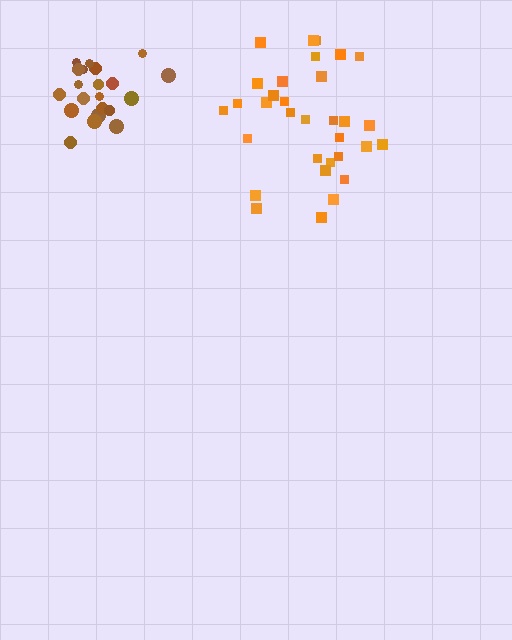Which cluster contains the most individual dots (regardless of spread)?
Orange (32).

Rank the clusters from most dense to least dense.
brown, orange.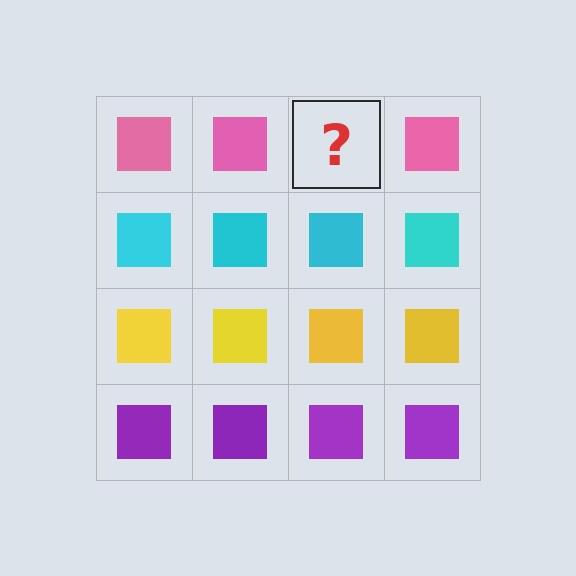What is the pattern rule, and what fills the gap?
The rule is that each row has a consistent color. The gap should be filled with a pink square.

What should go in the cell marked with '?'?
The missing cell should contain a pink square.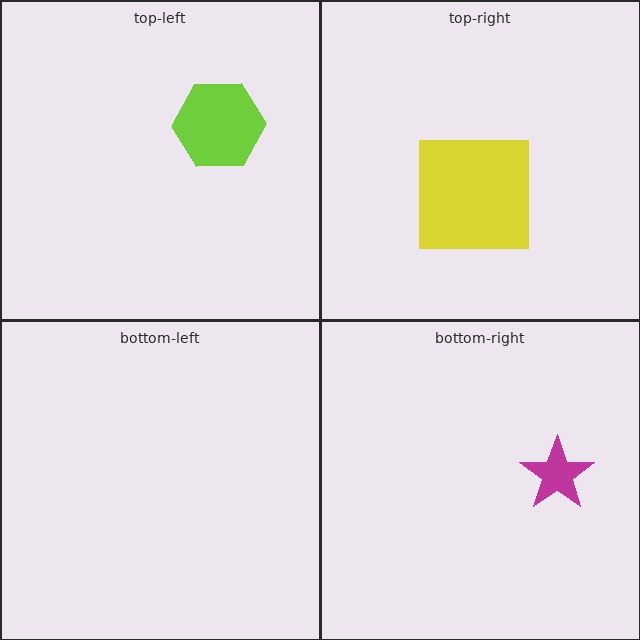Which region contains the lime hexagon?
The top-left region.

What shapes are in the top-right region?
The yellow square.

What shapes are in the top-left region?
The lime hexagon.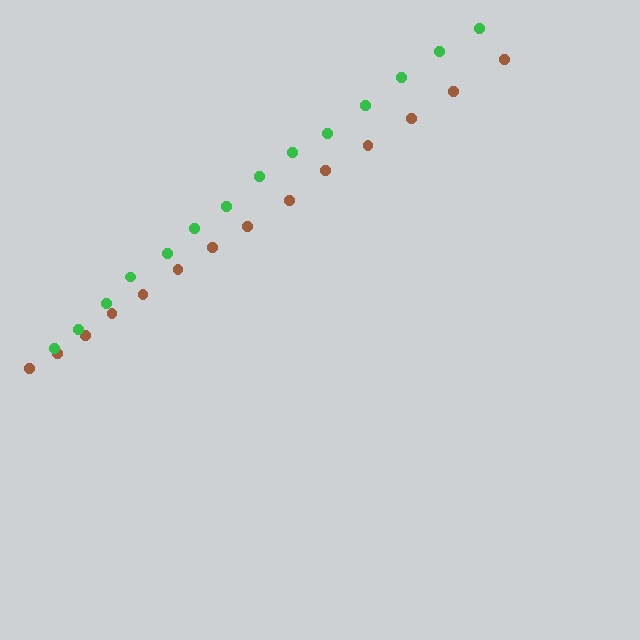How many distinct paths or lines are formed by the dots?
There are 2 distinct paths.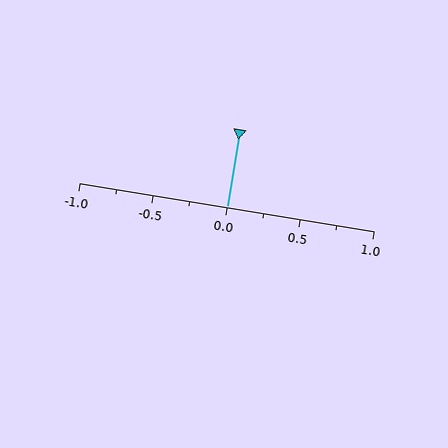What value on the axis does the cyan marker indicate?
The marker indicates approximately 0.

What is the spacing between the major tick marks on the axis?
The major ticks are spaced 0.5 apart.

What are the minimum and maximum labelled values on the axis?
The axis runs from -1.0 to 1.0.